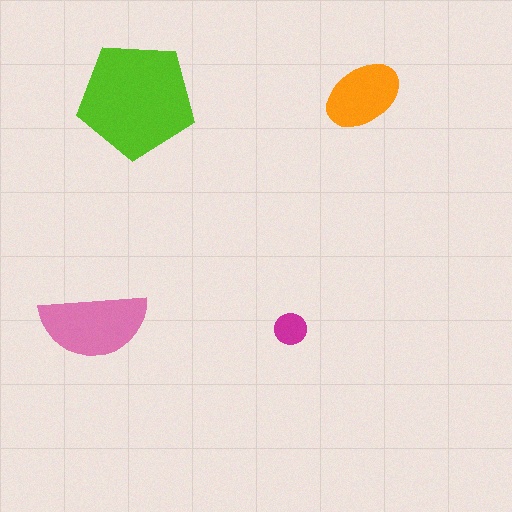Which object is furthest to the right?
The orange ellipse is rightmost.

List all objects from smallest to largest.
The magenta circle, the orange ellipse, the pink semicircle, the lime pentagon.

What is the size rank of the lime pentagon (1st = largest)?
1st.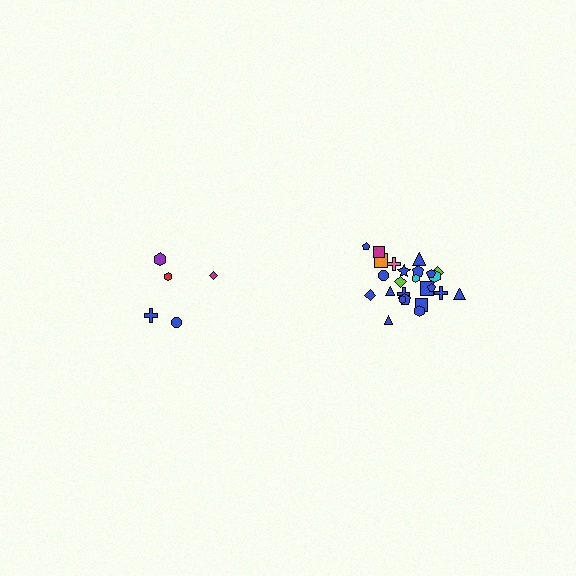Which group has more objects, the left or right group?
The right group.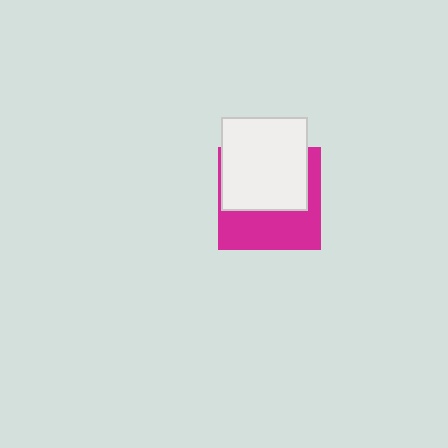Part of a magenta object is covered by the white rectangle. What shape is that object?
It is a square.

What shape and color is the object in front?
The object in front is a white rectangle.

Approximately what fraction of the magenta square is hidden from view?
Roughly 52% of the magenta square is hidden behind the white rectangle.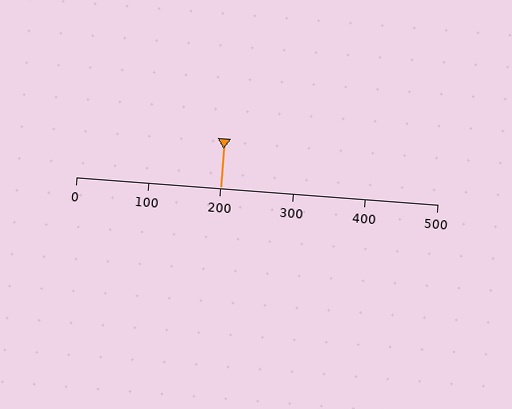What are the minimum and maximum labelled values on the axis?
The axis runs from 0 to 500.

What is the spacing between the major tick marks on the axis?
The major ticks are spaced 100 apart.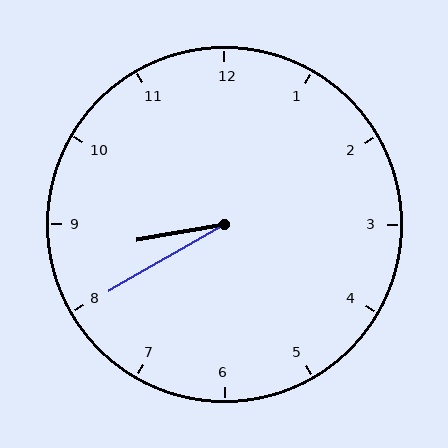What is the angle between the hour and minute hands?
Approximately 20 degrees.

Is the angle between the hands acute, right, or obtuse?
It is acute.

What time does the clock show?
8:40.